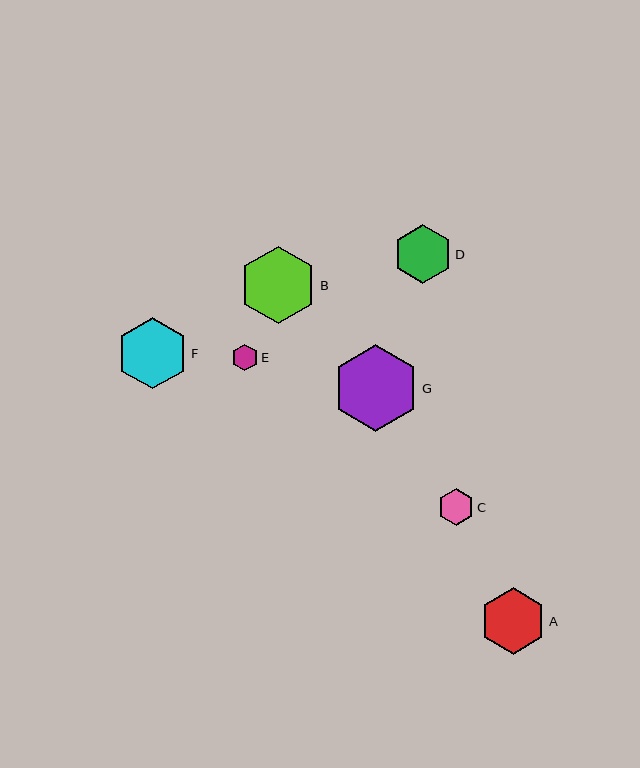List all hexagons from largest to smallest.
From largest to smallest: G, B, F, A, D, C, E.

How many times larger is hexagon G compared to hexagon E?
Hexagon G is approximately 3.3 times the size of hexagon E.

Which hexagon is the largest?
Hexagon G is the largest with a size of approximately 87 pixels.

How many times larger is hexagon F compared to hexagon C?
Hexagon F is approximately 2.0 times the size of hexagon C.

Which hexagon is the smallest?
Hexagon E is the smallest with a size of approximately 27 pixels.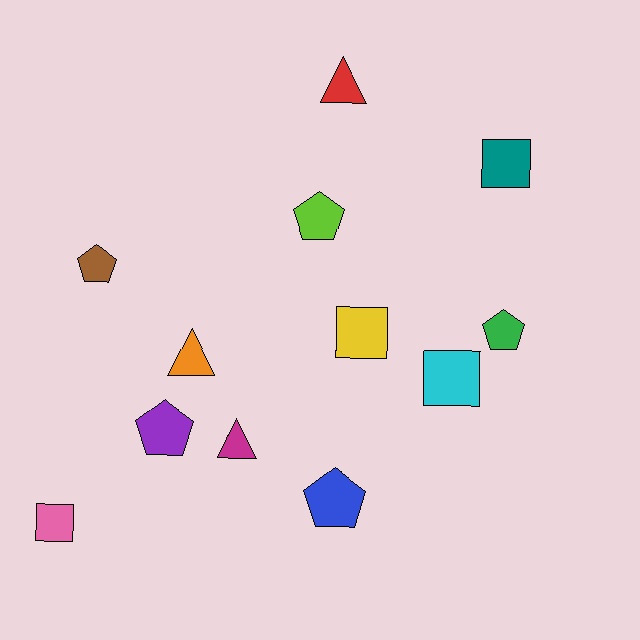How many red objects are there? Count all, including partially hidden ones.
There is 1 red object.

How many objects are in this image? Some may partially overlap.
There are 12 objects.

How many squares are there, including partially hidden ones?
There are 4 squares.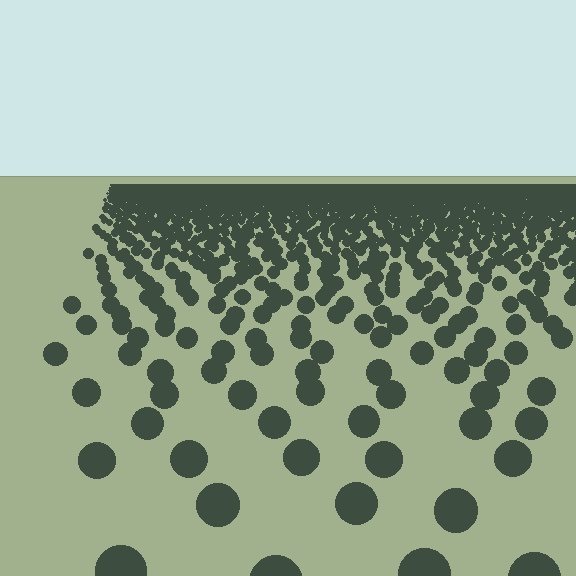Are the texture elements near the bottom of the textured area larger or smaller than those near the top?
Larger. Near the bottom, elements are closer to the viewer and appear at a bigger on-screen size.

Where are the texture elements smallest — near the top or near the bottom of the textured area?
Near the top.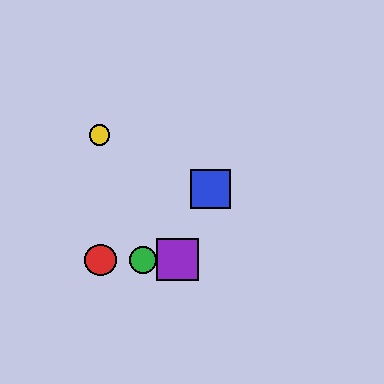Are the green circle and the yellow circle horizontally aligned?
No, the green circle is at y≈260 and the yellow circle is at y≈135.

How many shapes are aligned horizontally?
3 shapes (the red circle, the green circle, the purple square) are aligned horizontally.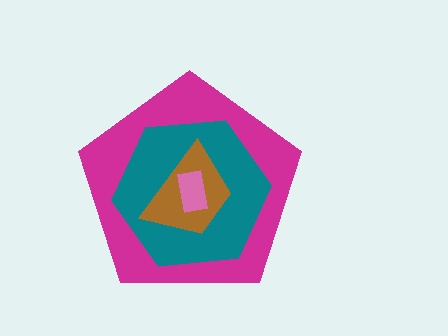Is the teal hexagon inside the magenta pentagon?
Yes.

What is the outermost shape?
The magenta pentagon.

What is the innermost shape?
The pink rectangle.